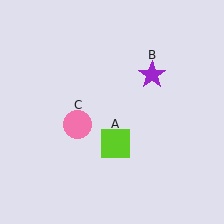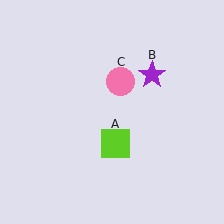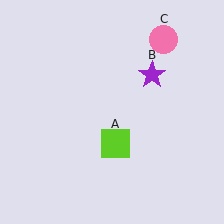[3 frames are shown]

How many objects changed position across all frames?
1 object changed position: pink circle (object C).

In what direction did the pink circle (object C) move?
The pink circle (object C) moved up and to the right.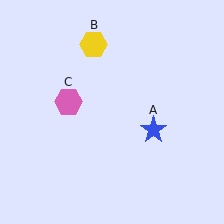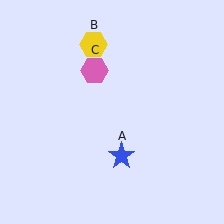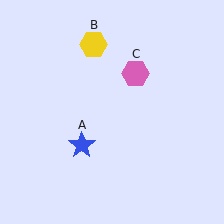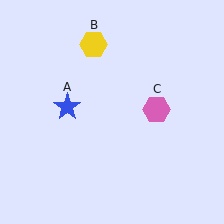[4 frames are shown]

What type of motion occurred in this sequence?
The blue star (object A), pink hexagon (object C) rotated clockwise around the center of the scene.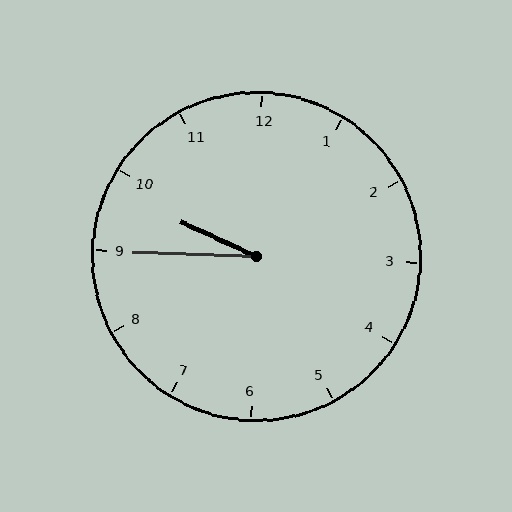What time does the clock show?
9:45.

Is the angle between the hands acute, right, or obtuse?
It is acute.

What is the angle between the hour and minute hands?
Approximately 22 degrees.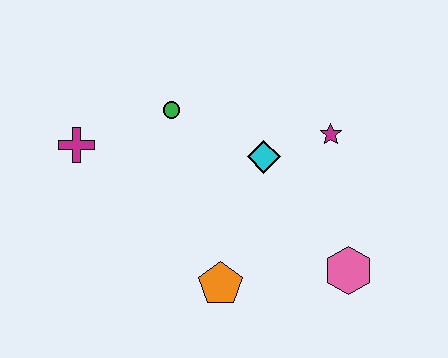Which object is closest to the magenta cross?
The green circle is closest to the magenta cross.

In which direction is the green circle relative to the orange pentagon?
The green circle is above the orange pentagon.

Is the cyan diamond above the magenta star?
No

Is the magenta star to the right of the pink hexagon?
No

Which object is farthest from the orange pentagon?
The magenta cross is farthest from the orange pentagon.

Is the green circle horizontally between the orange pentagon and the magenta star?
No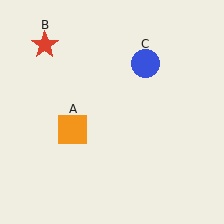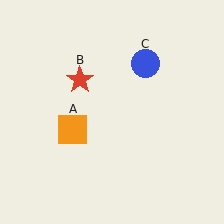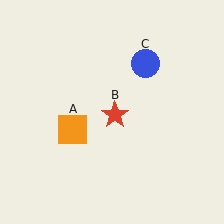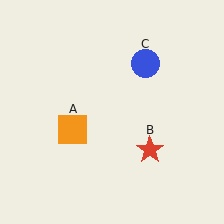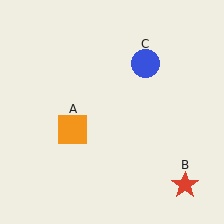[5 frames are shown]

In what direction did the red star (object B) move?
The red star (object B) moved down and to the right.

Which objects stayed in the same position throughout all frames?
Orange square (object A) and blue circle (object C) remained stationary.